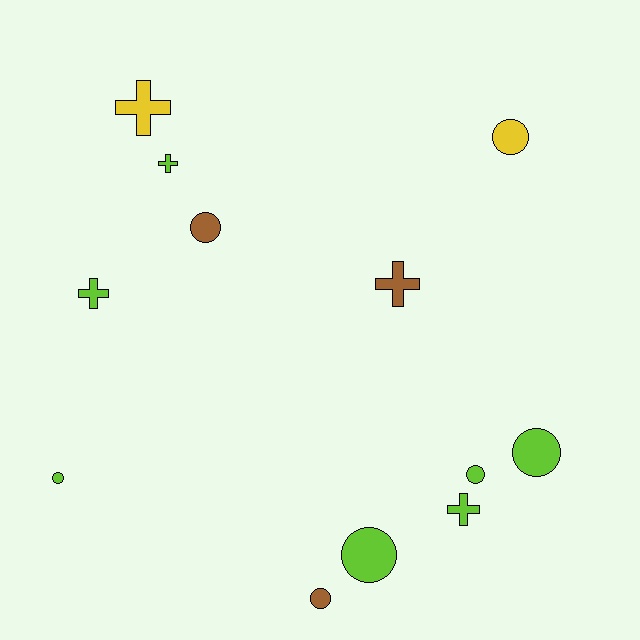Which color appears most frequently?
Lime, with 7 objects.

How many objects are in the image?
There are 12 objects.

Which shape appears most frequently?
Circle, with 7 objects.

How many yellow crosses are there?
There is 1 yellow cross.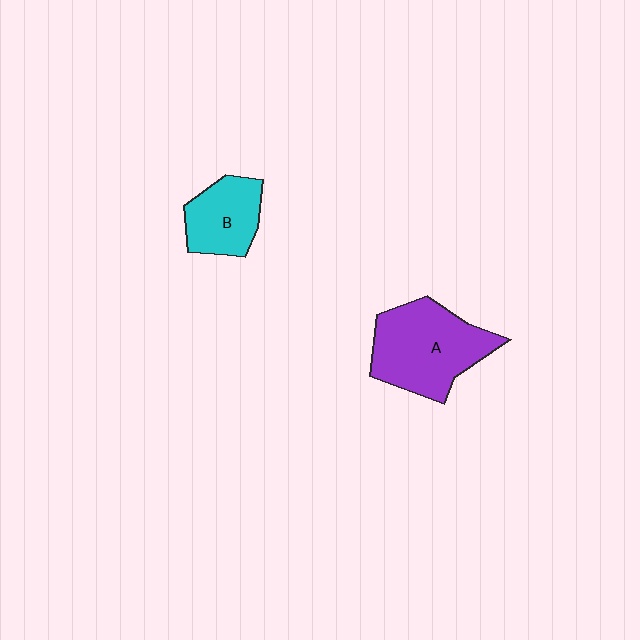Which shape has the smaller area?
Shape B (cyan).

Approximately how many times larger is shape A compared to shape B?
Approximately 1.7 times.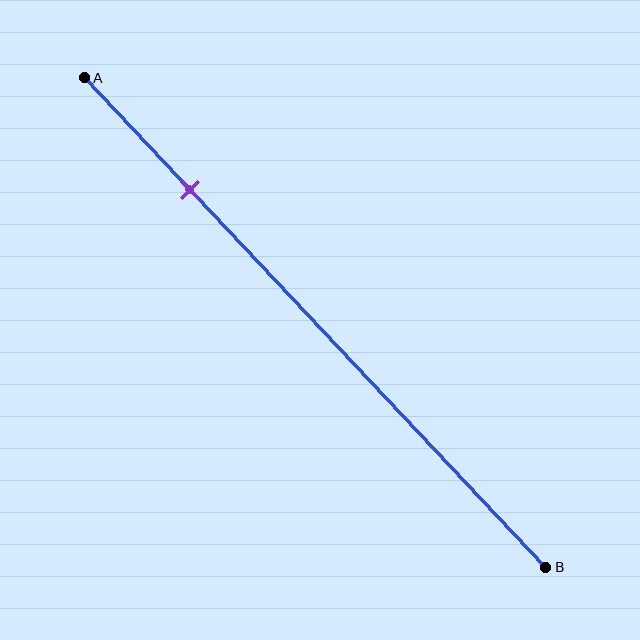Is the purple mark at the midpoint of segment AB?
No, the mark is at about 25% from A, not at the 50% midpoint.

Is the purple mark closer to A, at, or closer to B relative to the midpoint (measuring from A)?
The purple mark is closer to point A than the midpoint of segment AB.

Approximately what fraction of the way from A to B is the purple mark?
The purple mark is approximately 25% of the way from A to B.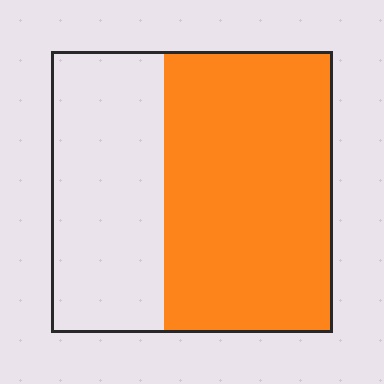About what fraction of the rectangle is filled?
About three fifths (3/5).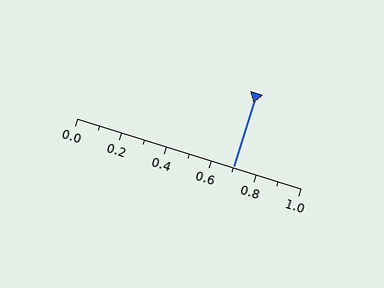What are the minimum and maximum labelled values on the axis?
The axis runs from 0.0 to 1.0.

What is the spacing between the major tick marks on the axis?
The major ticks are spaced 0.2 apart.